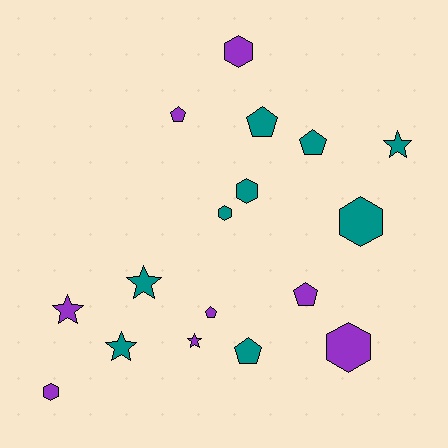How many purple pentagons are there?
There are 3 purple pentagons.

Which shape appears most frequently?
Hexagon, with 6 objects.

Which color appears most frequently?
Teal, with 9 objects.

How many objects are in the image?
There are 17 objects.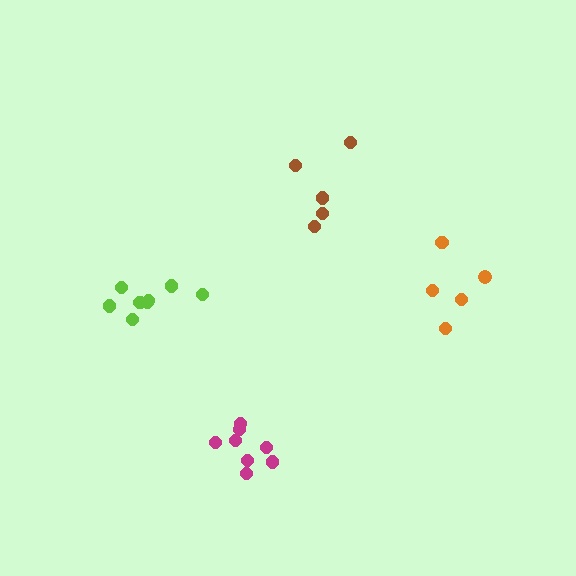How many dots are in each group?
Group 1: 5 dots, Group 2: 8 dots, Group 3: 5 dots, Group 4: 8 dots (26 total).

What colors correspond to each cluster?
The clusters are colored: orange, lime, brown, magenta.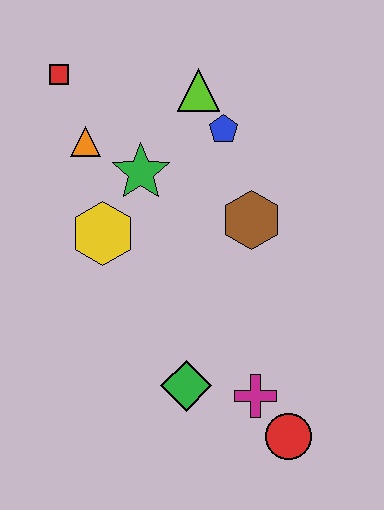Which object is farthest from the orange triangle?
The red circle is farthest from the orange triangle.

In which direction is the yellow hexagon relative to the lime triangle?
The yellow hexagon is below the lime triangle.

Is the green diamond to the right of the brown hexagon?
No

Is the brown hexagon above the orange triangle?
No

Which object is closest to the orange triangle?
The green star is closest to the orange triangle.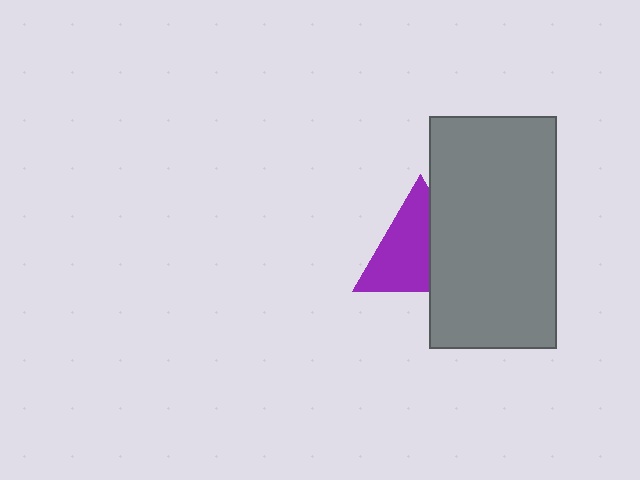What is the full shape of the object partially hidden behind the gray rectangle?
The partially hidden object is a purple triangle.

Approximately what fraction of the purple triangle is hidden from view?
Roughly 38% of the purple triangle is hidden behind the gray rectangle.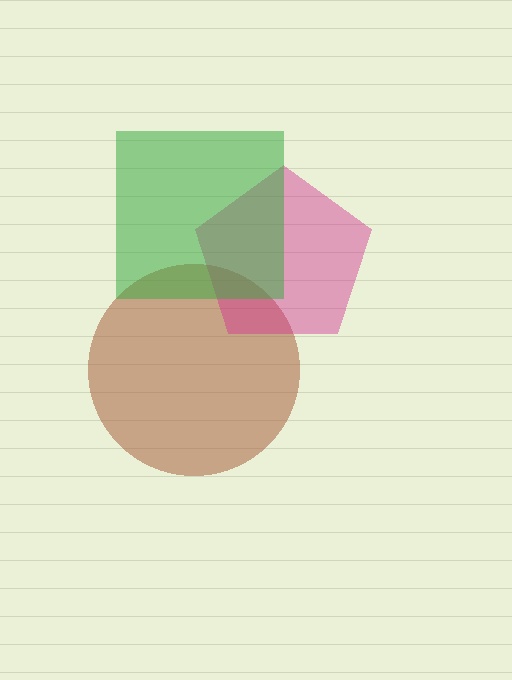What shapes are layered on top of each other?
The layered shapes are: a brown circle, a magenta pentagon, a green square.